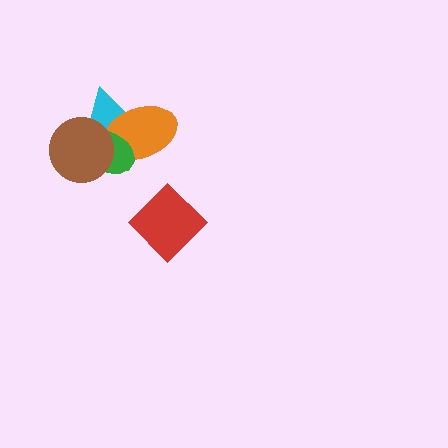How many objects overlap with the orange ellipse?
3 objects overlap with the orange ellipse.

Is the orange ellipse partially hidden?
Yes, it is partially covered by another shape.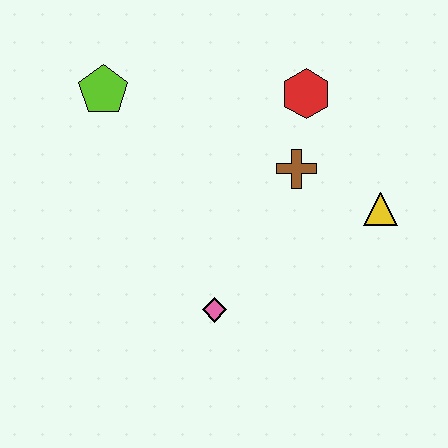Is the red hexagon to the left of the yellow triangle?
Yes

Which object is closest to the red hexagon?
The brown cross is closest to the red hexagon.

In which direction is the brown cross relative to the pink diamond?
The brown cross is above the pink diamond.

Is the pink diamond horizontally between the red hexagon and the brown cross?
No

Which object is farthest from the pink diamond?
The lime pentagon is farthest from the pink diamond.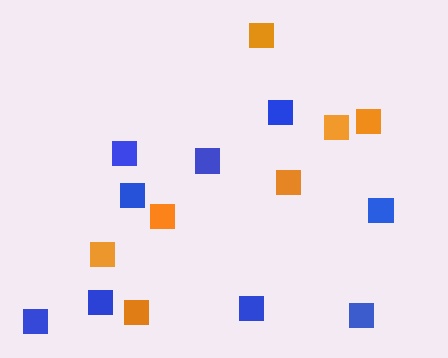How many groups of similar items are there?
There are 2 groups: one group of orange squares (7) and one group of blue squares (9).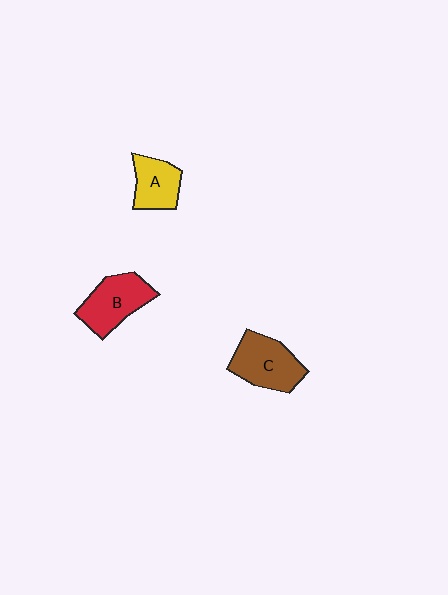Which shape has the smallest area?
Shape A (yellow).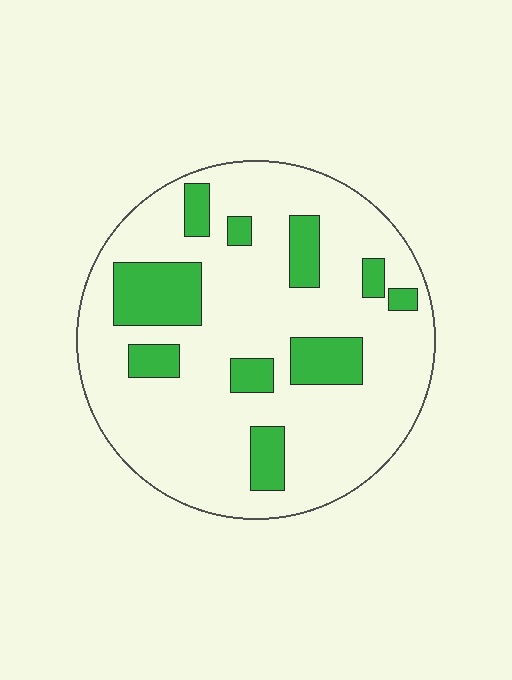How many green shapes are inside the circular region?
10.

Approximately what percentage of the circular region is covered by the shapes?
Approximately 20%.